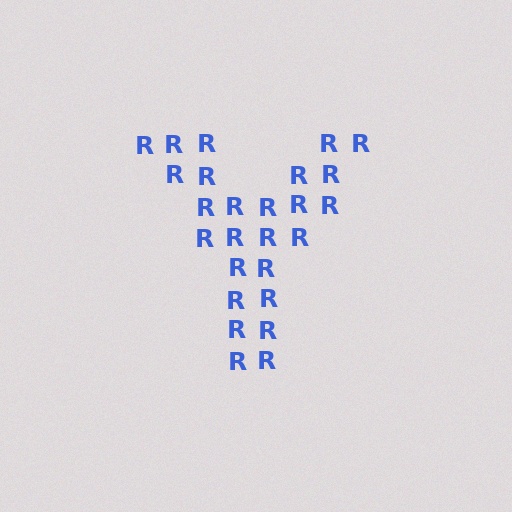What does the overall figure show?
The overall figure shows the letter Y.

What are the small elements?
The small elements are letter R's.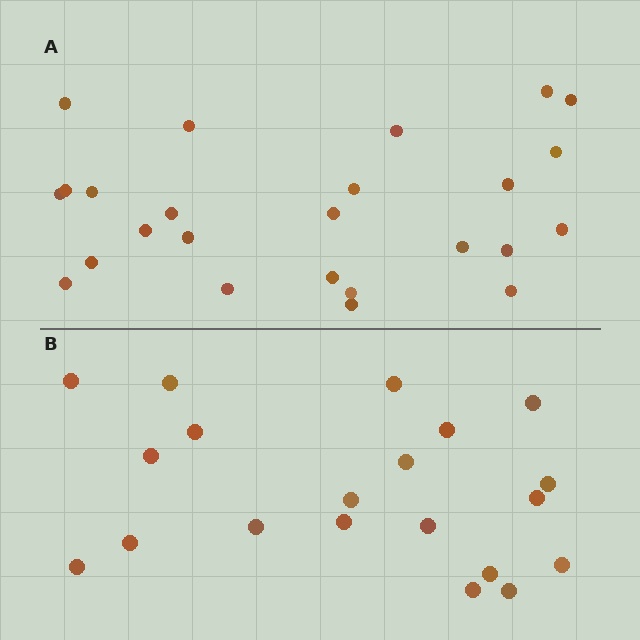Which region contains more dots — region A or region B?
Region A (the top region) has more dots.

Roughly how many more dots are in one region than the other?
Region A has about 5 more dots than region B.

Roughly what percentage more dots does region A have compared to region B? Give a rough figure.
About 25% more.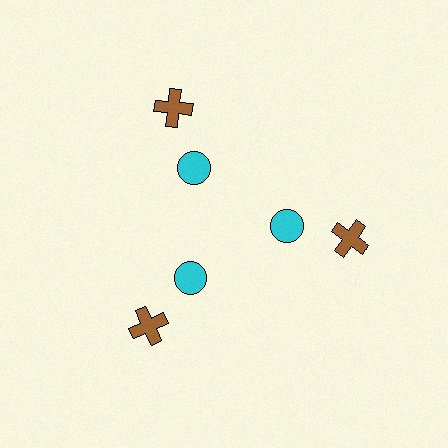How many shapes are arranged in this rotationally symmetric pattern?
There are 6 shapes, arranged in 3 groups of 2.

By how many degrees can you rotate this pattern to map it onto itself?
The pattern maps onto itself every 120 degrees of rotation.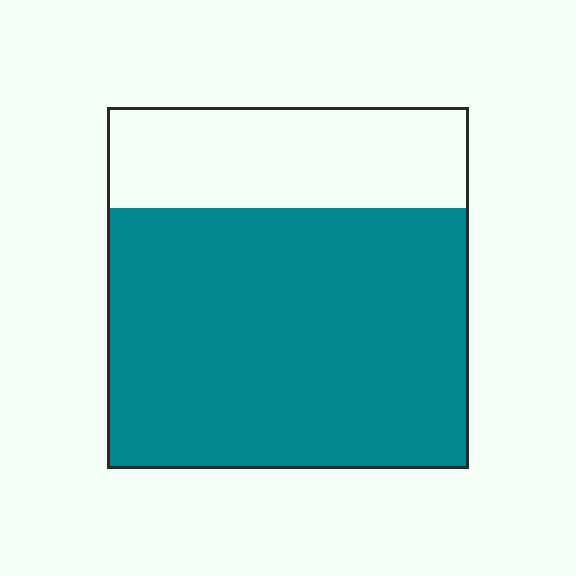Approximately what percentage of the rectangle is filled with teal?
Approximately 70%.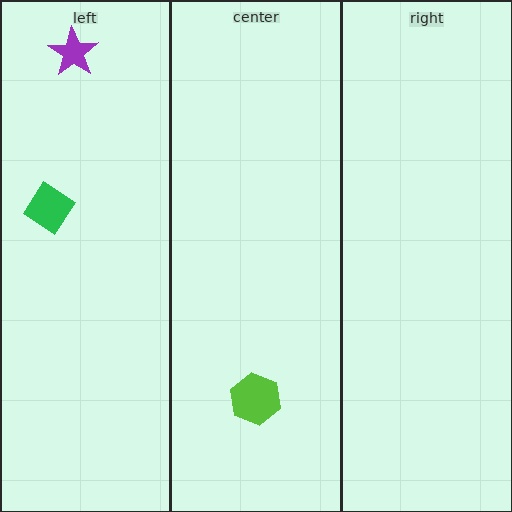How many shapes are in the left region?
2.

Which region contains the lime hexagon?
The center region.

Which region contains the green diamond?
The left region.